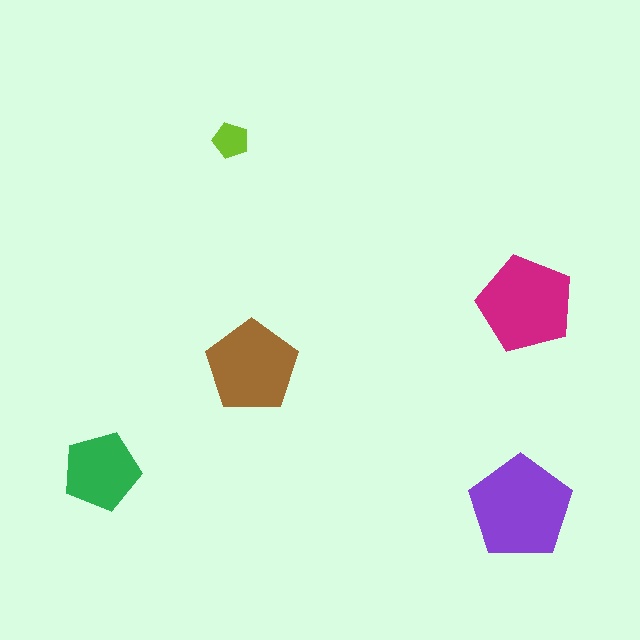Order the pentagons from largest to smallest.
the purple one, the magenta one, the brown one, the green one, the lime one.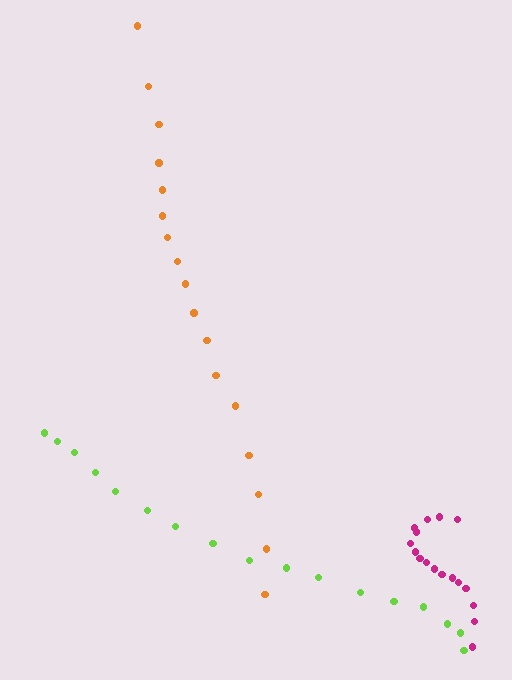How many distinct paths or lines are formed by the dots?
There are 3 distinct paths.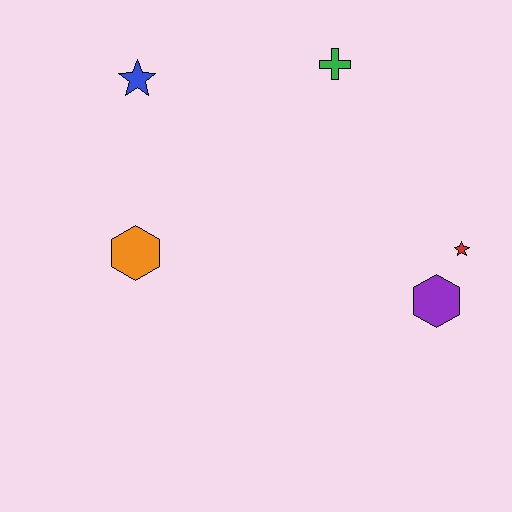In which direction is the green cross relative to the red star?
The green cross is above the red star.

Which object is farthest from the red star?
The blue star is farthest from the red star.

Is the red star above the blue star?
No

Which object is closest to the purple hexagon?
The red star is closest to the purple hexagon.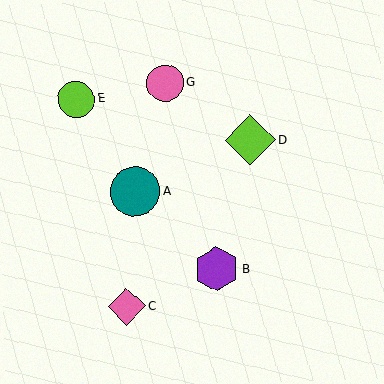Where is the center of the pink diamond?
The center of the pink diamond is at (127, 306).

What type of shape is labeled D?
Shape D is a lime diamond.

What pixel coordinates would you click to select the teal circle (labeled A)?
Click at (135, 191) to select the teal circle A.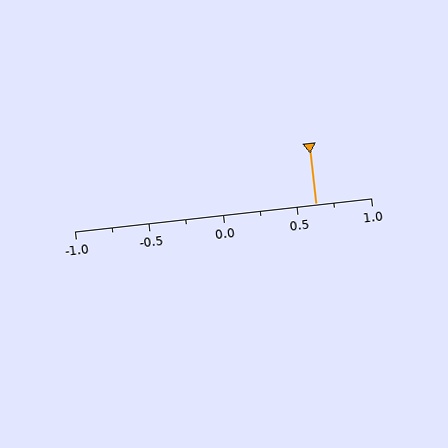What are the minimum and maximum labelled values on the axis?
The axis runs from -1.0 to 1.0.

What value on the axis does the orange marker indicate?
The marker indicates approximately 0.62.